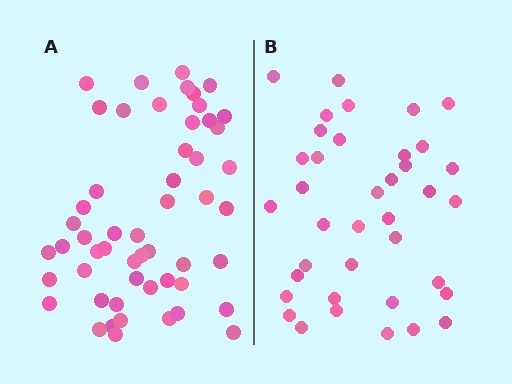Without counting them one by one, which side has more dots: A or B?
Region A (the left region) has more dots.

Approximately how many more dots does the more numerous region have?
Region A has approximately 15 more dots than region B.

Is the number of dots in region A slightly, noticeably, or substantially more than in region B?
Region A has noticeably more, but not dramatically so. The ratio is roughly 1.4 to 1.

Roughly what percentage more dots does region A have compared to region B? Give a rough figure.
About 40% more.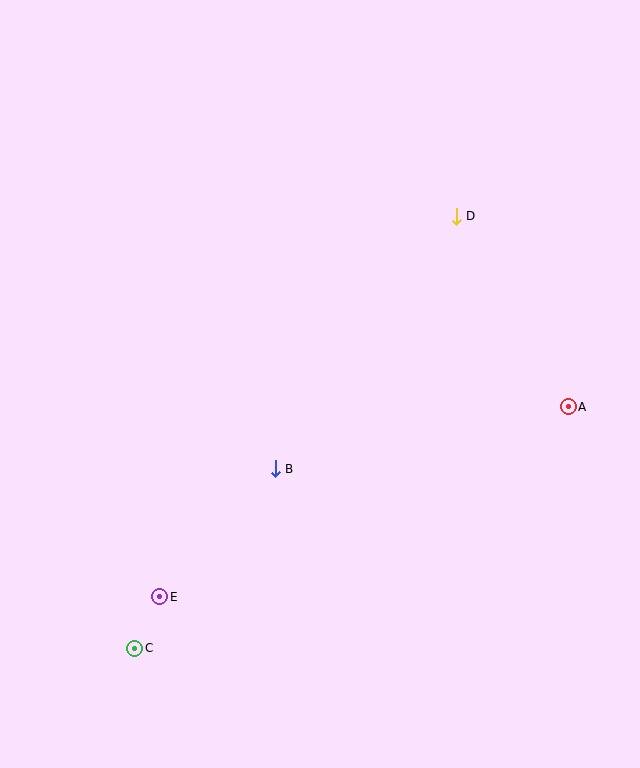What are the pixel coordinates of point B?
Point B is at (275, 469).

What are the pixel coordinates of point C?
Point C is at (135, 648).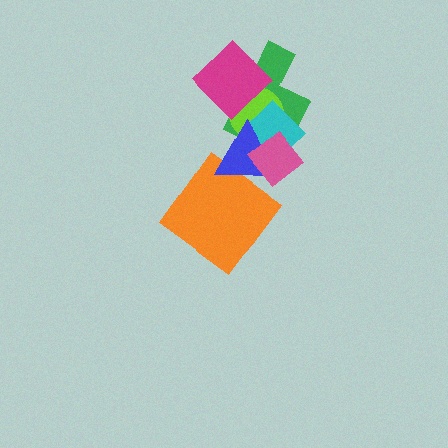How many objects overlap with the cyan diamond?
4 objects overlap with the cyan diamond.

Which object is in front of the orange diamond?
The blue triangle is in front of the orange diamond.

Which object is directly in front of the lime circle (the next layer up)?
The cyan diamond is directly in front of the lime circle.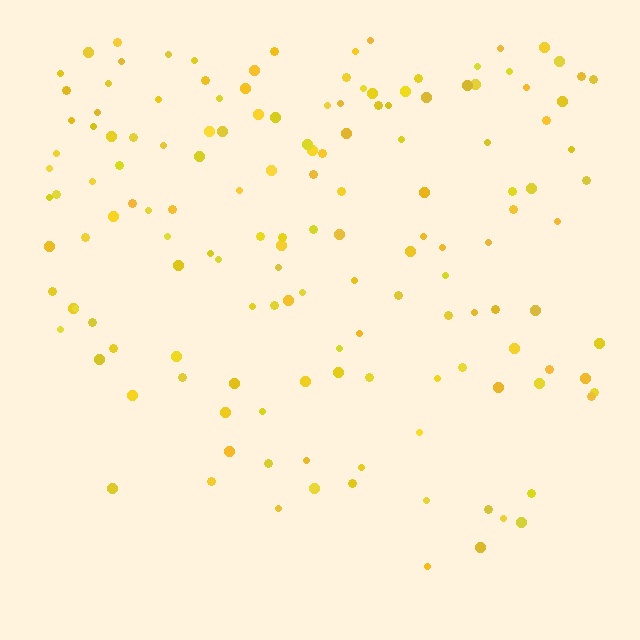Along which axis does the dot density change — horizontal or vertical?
Vertical.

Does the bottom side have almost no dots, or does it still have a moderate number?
Still a moderate number, just noticeably fewer than the top.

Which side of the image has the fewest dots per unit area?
The bottom.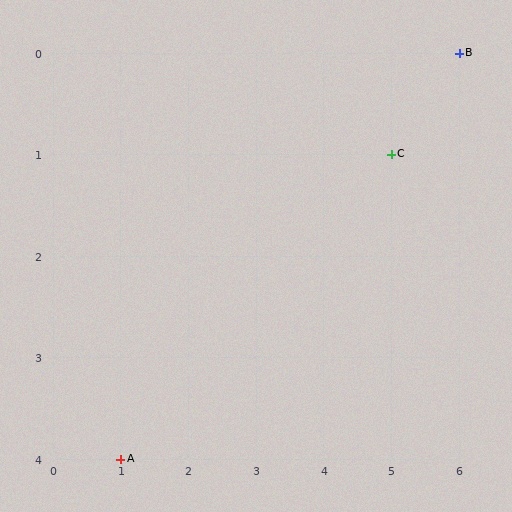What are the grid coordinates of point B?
Point B is at grid coordinates (6, 0).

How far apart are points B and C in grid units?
Points B and C are 1 column and 1 row apart (about 1.4 grid units diagonally).